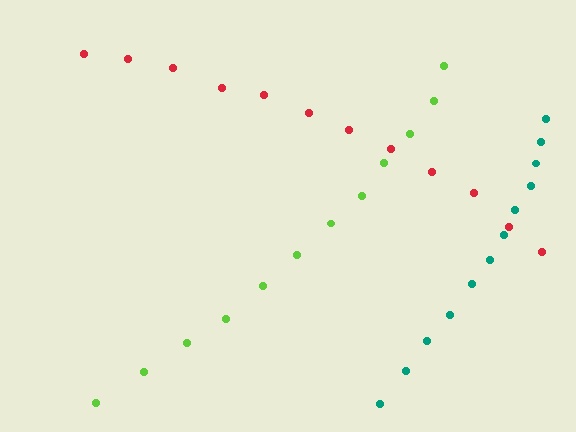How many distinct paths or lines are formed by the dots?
There are 3 distinct paths.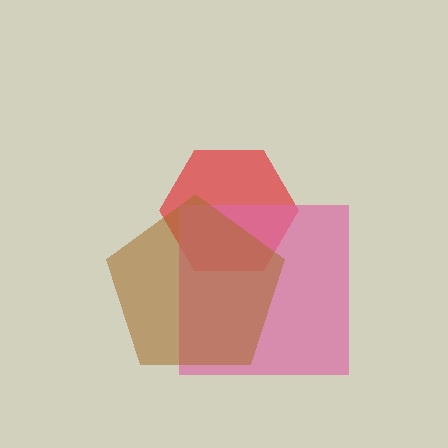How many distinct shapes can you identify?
There are 3 distinct shapes: a red hexagon, a pink square, a brown pentagon.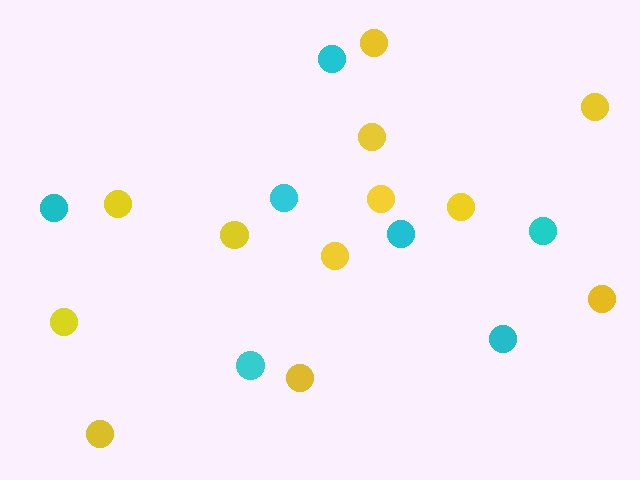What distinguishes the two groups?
There are 2 groups: one group of cyan circles (7) and one group of yellow circles (12).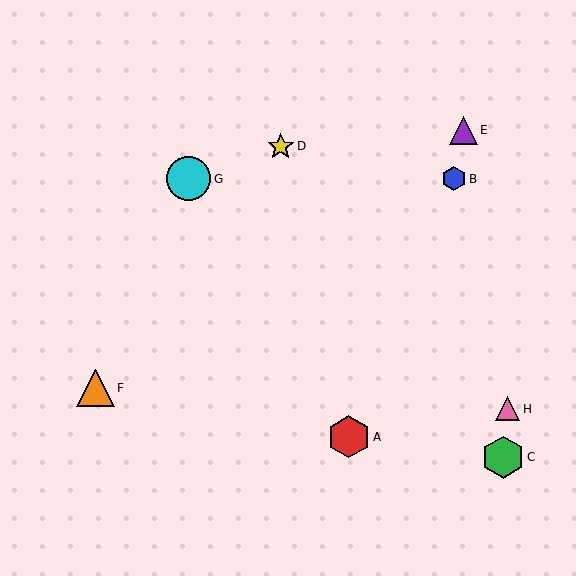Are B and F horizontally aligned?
No, B is at y≈179 and F is at y≈388.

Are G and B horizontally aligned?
Yes, both are at y≈179.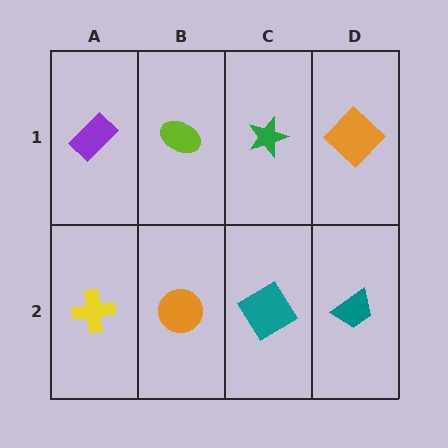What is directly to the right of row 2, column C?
A teal trapezoid.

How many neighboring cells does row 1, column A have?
2.